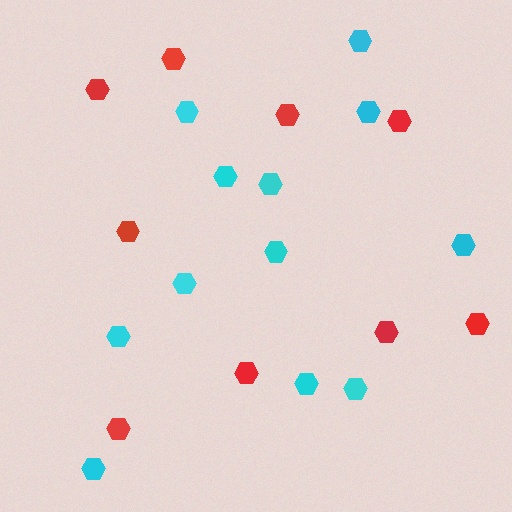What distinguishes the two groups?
There are 2 groups: one group of red hexagons (9) and one group of cyan hexagons (12).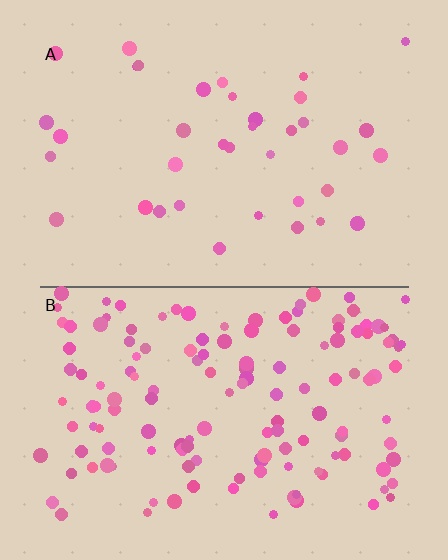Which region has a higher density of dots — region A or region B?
B (the bottom).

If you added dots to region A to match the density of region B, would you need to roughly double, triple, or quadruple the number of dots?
Approximately quadruple.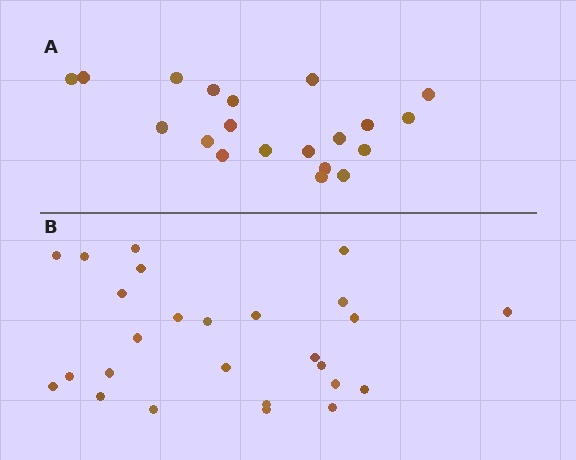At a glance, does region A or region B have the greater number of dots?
Region B (the bottom region) has more dots.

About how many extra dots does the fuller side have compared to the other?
Region B has about 6 more dots than region A.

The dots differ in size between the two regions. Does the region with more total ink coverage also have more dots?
No. Region A has more total ink coverage because its dots are larger, but region B actually contains more individual dots. Total area can be misleading — the number of items is what matters here.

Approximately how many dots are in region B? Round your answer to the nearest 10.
About 30 dots. (The exact count is 26, which rounds to 30.)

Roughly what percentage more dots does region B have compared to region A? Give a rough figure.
About 30% more.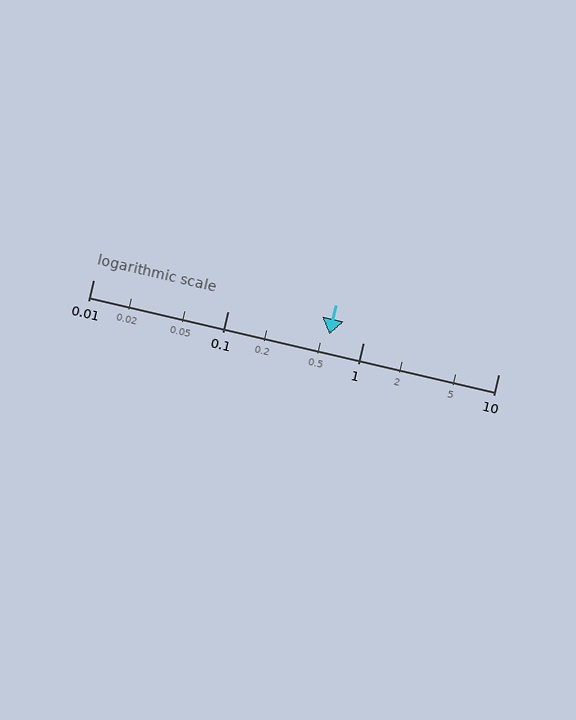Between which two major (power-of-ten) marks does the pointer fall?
The pointer is between 0.1 and 1.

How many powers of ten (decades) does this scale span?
The scale spans 3 decades, from 0.01 to 10.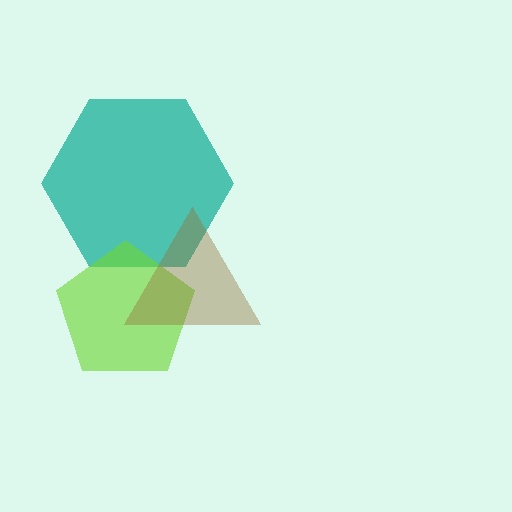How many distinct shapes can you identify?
There are 3 distinct shapes: a teal hexagon, a lime pentagon, a brown triangle.